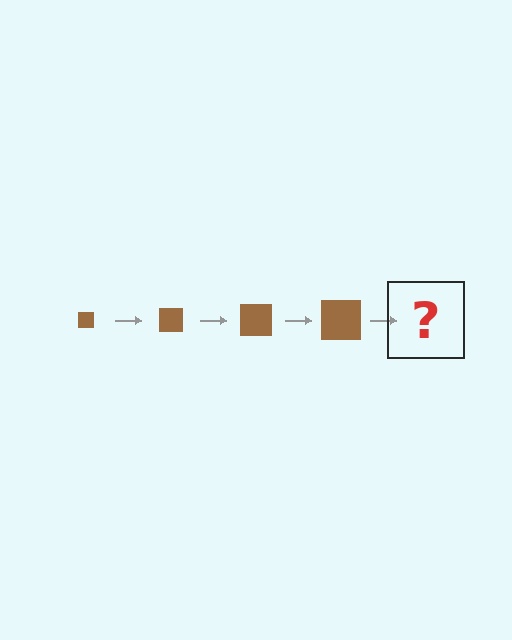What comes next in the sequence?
The next element should be a brown square, larger than the previous one.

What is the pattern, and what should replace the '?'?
The pattern is that the square gets progressively larger each step. The '?' should be a brown square, larger than the previous one.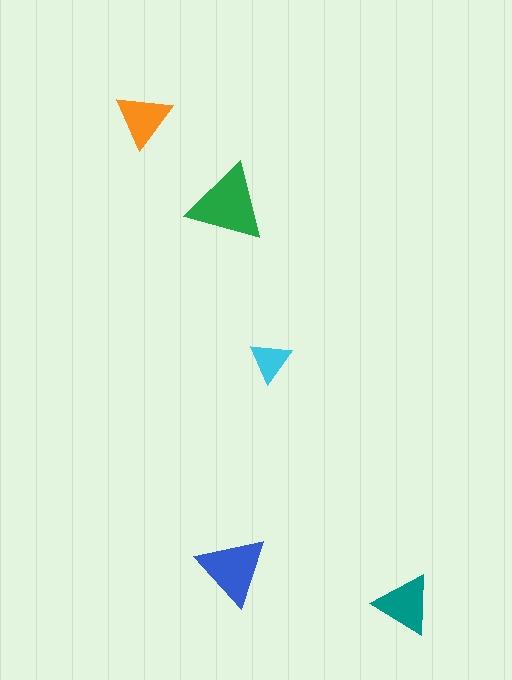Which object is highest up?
The orange triangle is topmost.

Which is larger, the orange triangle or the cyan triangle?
The orange one.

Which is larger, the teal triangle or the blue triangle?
The blue one.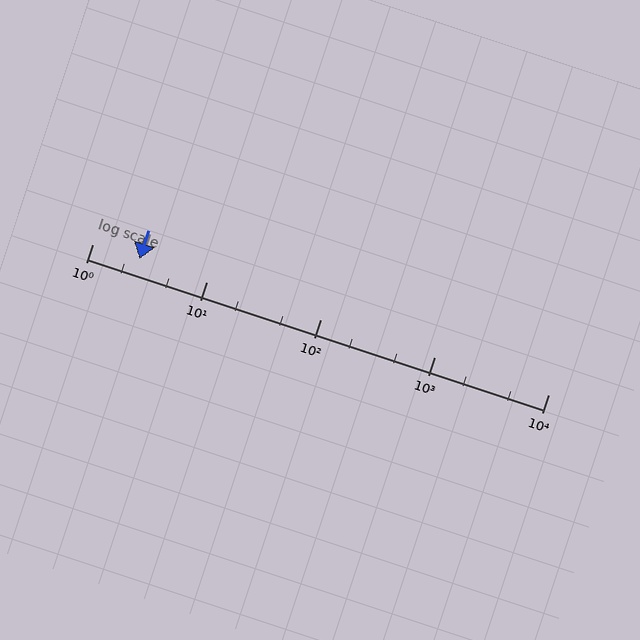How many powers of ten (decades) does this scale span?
The scale spans 4 decades, from 1 to 10000.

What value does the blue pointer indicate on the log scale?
The pointer indicates approximately 2.6.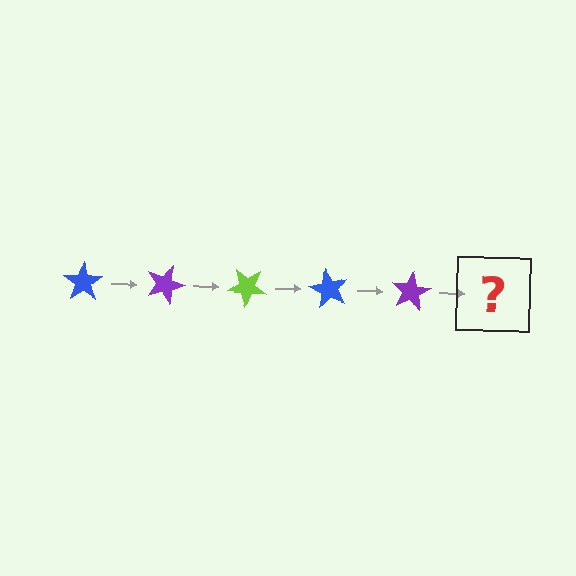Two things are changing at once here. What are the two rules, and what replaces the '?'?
The two rules are that it rotates 20 degrees each step and the color cycles through blue, purple, and lime. The '?' should be a lime star, rotated 100 degrees from the start.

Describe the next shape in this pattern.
It should be a lime star, rotated 100 degrees from the start.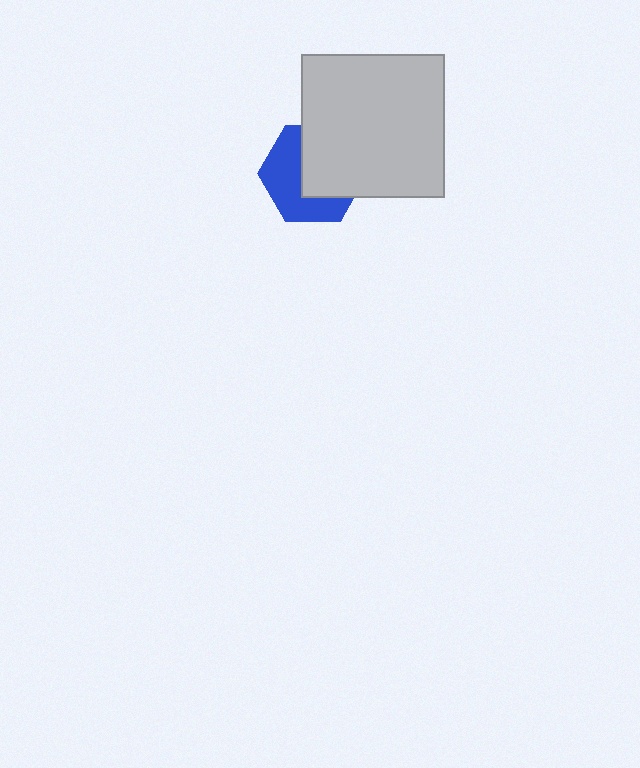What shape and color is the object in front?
The object in front is a light gray square.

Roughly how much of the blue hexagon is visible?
About half of it is visible (roughly 50%).